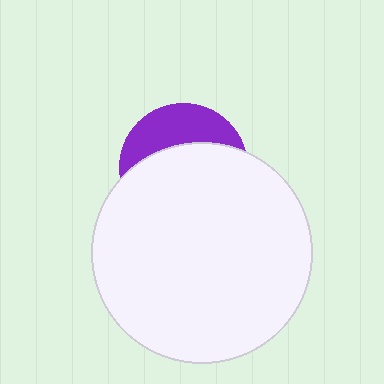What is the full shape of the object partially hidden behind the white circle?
The partially hidden object is a purple circle.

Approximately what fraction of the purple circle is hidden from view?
Roughly 67% of the purple circle is hidden behind the white circle.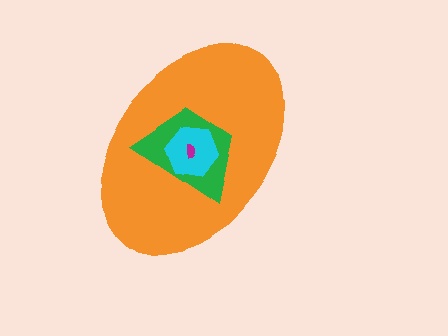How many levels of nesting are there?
4.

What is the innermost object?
The magenta semicircle.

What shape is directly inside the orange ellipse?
The green trapezoid.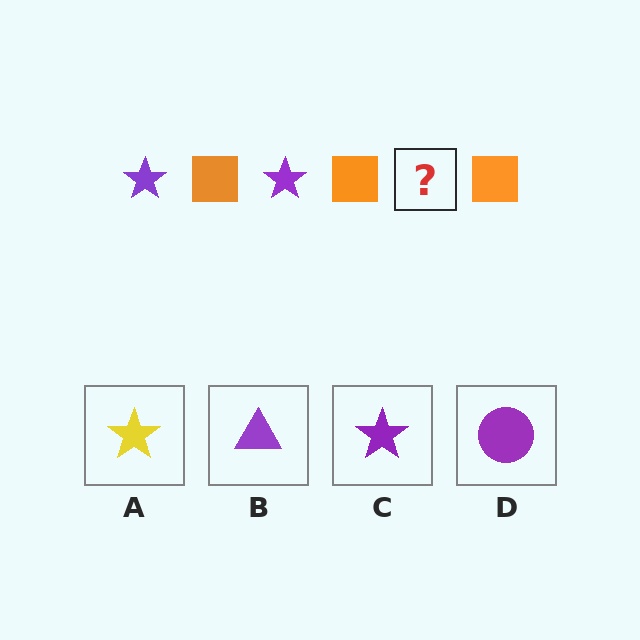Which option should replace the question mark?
Option C.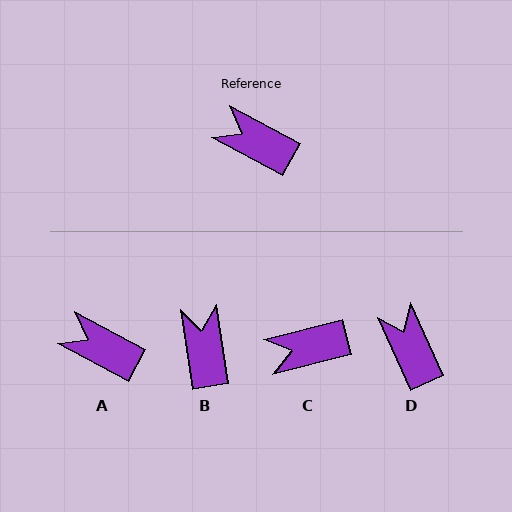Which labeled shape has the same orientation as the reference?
A.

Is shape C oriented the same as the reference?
No, it is off by about 43 degrees.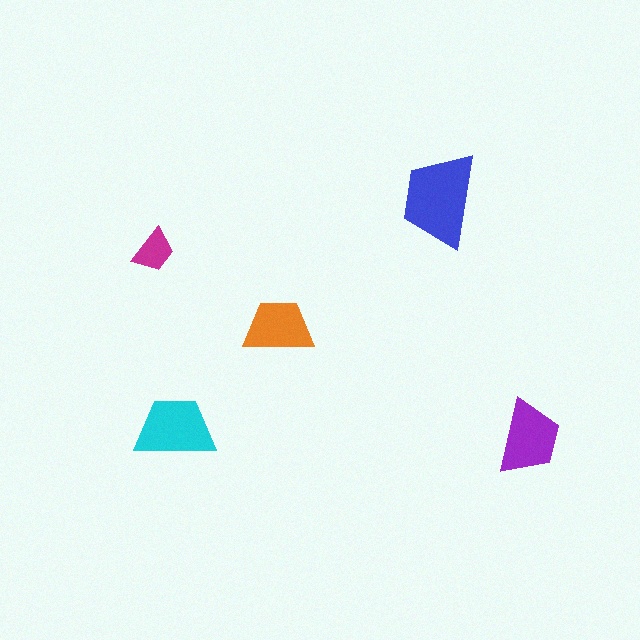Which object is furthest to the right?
The purple trapezoid is rightmost.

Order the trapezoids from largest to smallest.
the blue one, the cyan one, the purple one, the orange one, the magenta one.